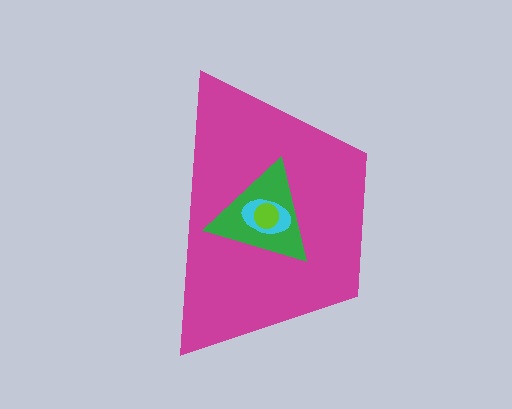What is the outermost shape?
The magenta trapezoid.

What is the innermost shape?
The lime circle.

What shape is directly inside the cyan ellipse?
The lime circle.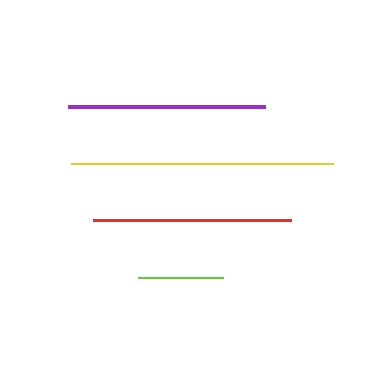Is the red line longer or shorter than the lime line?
The red line is longer than the lime line.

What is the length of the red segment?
The red segment is approximately 198 pixels long.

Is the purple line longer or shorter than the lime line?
The purple line is longer than the lime line.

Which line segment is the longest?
The yellow line is the longest at approximately 261 pixels.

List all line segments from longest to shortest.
From longest to shortest: yellow, red, purple, lime.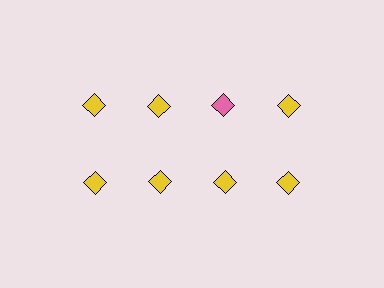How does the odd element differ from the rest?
It has a different color: pink instead of yellow.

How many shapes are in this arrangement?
There are 8 shapes arranged in a grid pattern.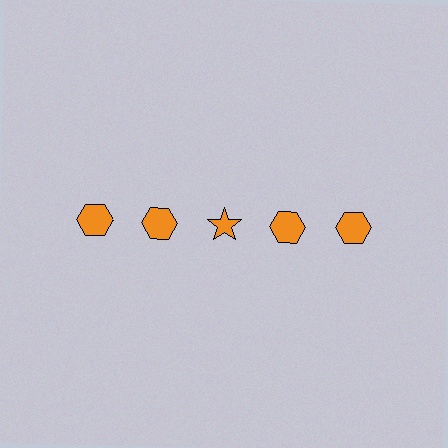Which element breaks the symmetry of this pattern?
The orange star in the top row, center column breaks the symmetry. All other shapes are orange hexagons.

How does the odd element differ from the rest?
It has a different shape: star instead of hexagon.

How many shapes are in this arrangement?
There are 5 shapes arranged in a grid pattern.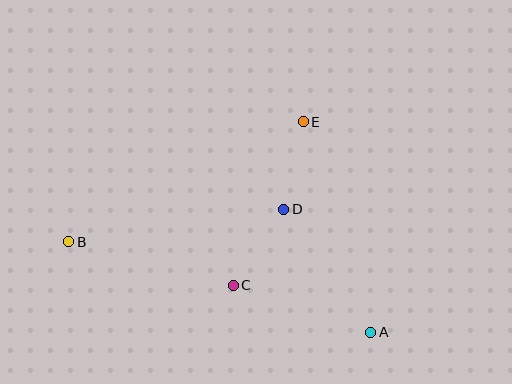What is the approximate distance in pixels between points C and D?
The distance between C and D is approximately 91 pixels.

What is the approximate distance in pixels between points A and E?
The distance between A and E is approximately 221 pixels.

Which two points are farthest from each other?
Points A and B are farthest from each other.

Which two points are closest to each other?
Points D and E are closest to each other.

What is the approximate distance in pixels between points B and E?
The distance between B and E is approximately 264 pixels.